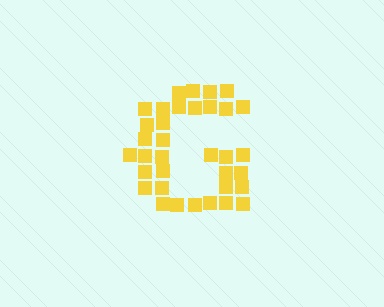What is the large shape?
The large shape is the letter G.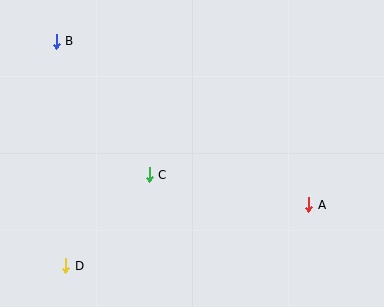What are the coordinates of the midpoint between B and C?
The midpoint between B and C is at (103, 108).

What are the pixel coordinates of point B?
Point B is at (56, 41).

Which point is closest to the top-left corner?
Point B is closest to the top-left corner.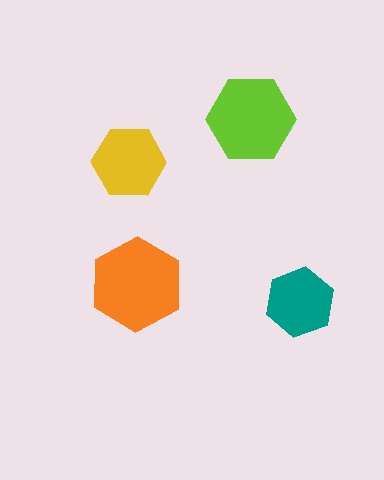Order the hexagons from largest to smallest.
the orange one, the lime one, the yellow one, the teal one.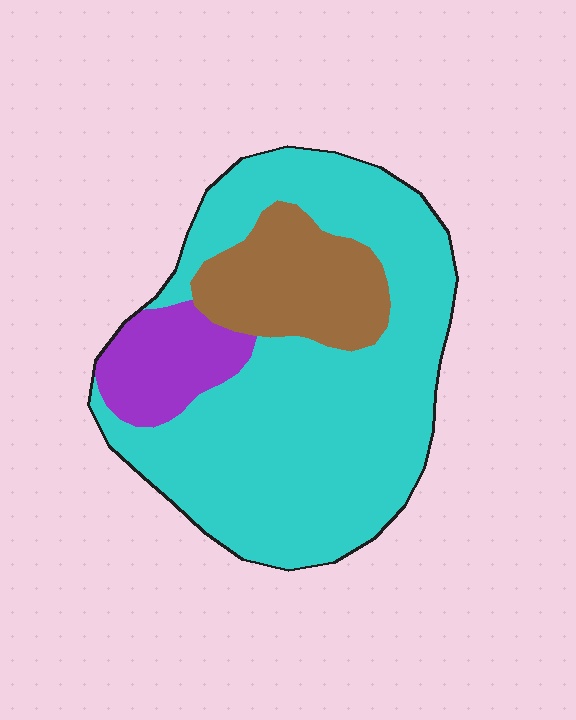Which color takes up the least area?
Purple, at roughly 10%.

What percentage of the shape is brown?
Brown covers 18% of the shape.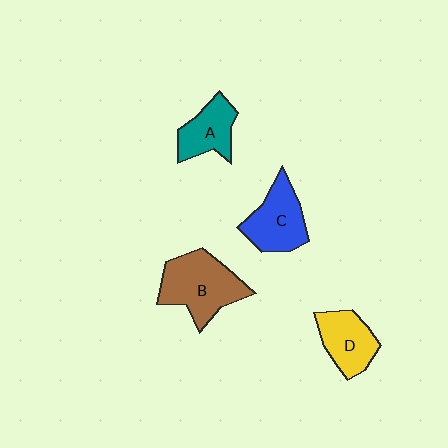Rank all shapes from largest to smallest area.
From largest to smallest: B (brown), C (blue), D (yellow), A (teal).